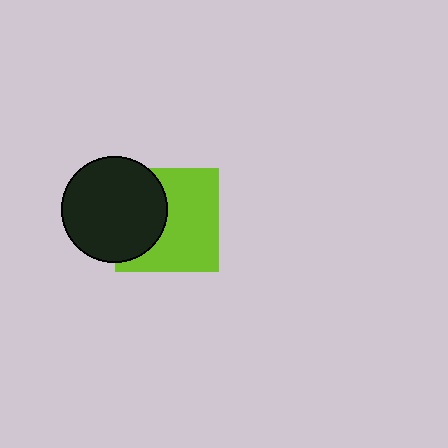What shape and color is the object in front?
The object in front is a black circle.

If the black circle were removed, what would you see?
You would see the complete lime square.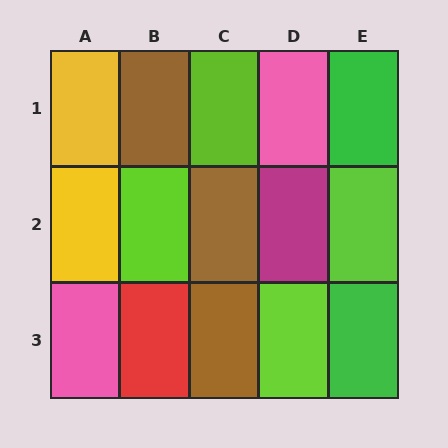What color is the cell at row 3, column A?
Pink.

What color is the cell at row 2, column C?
Brown.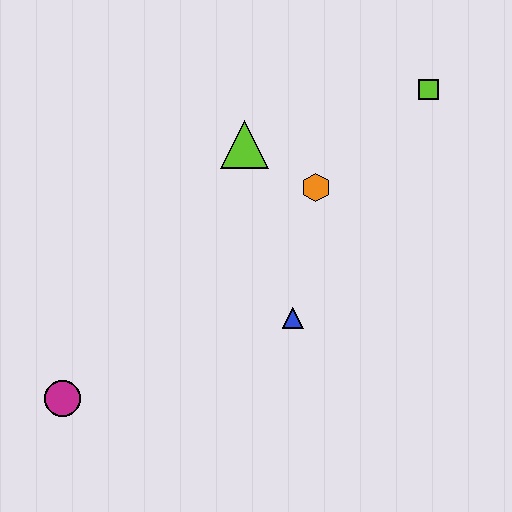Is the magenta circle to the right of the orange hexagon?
No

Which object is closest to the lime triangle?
The orange hexagon is closest to the lime triangle.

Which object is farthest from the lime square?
The magenta circle is farthest from the lime square.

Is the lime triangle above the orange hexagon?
Yes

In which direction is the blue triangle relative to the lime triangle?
The blue triangle is below the lime triangle.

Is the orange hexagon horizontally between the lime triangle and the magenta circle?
No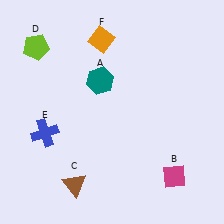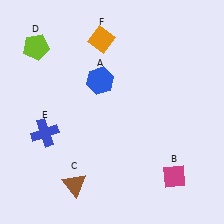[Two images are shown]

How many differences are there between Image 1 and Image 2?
There is 1 difference between the two images.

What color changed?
The hexagon (A) changed from teal in Image 1 to blue in Image 2.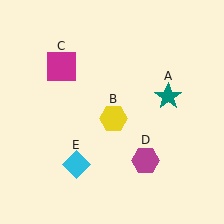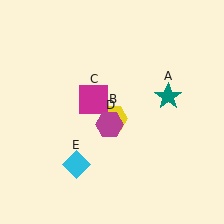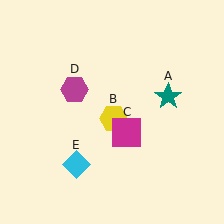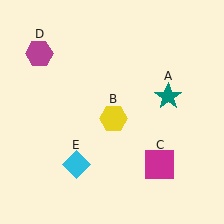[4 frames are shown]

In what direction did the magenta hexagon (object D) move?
The magenta hexagon (object D) moved up and to the left.